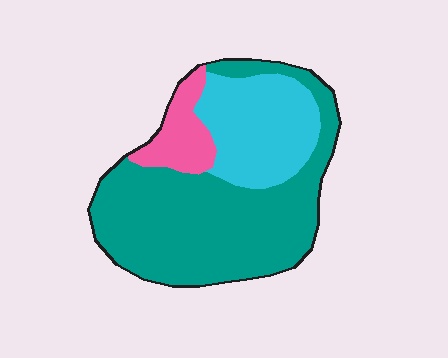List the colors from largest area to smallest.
From largest to smallest: teal, cyan, pink.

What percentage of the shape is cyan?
Cyan covers 27% of the shape.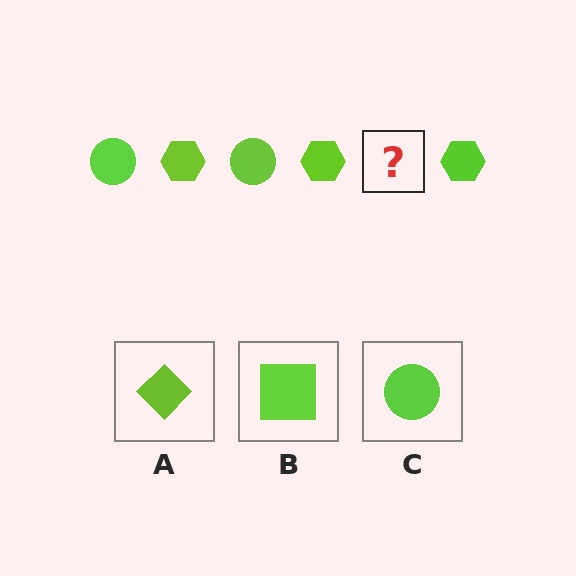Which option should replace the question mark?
Option C.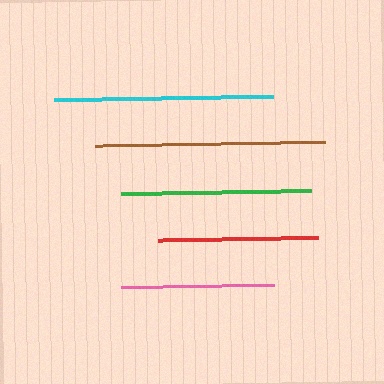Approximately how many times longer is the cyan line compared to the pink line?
The cyan line is approximately 1.4 times the length of the pink line.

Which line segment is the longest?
The brown line is the longest at approximately 230 pixels.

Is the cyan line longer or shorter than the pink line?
The cyan line is longer than the pink line.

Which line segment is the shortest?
The pink line is the shortest at approximately 154 pixels.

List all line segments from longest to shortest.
From longest to shortest: brown, cyan, green, red, pink.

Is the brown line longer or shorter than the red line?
The brown line is longer than the red line.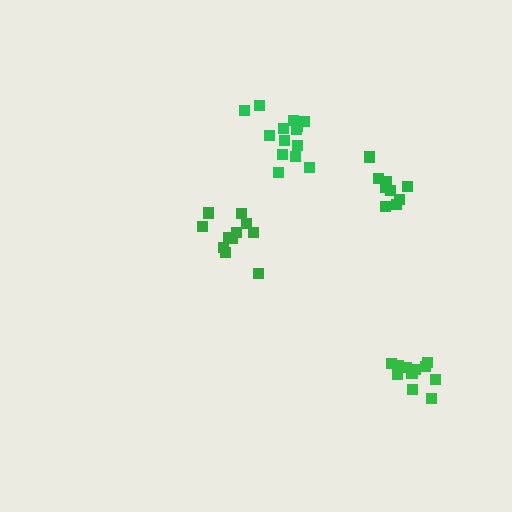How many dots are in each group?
Group 1: 11 dots, Group 2: 9 dots, Group 3: 14 dots, Group 4: 11 dots (45 total).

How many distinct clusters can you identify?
There are 4 distinct clusters.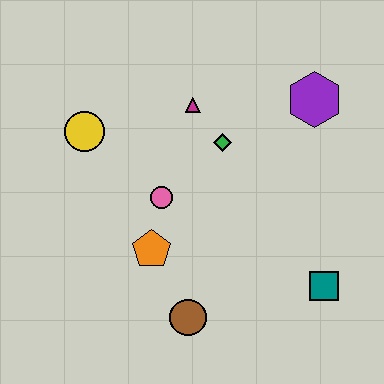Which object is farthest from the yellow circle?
The teal square is farthest from the yellow circle.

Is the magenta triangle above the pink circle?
Yes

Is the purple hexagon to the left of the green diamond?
No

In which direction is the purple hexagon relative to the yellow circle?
The purple hexagon is to the right of the yellow circle.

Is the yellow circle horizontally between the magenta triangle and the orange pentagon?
No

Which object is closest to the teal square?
The brown circle is closest to the teal square.